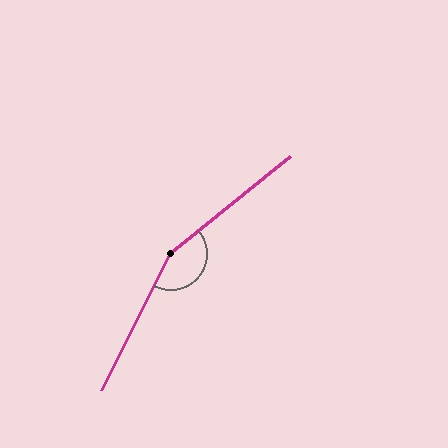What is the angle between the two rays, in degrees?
Approximately 156 degrees.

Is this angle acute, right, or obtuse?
It is obtuse.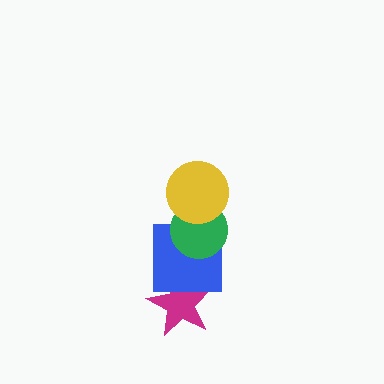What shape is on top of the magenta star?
The blue square is on top of the magenta star.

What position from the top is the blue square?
The blue square is 3rd from the top.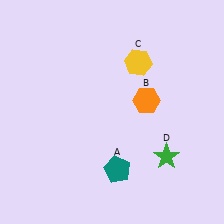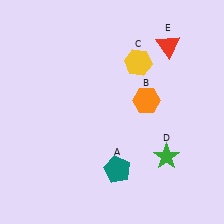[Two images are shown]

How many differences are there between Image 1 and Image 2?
There is 1 difference between the two images.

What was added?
A red triangle (E) was added in Image 2.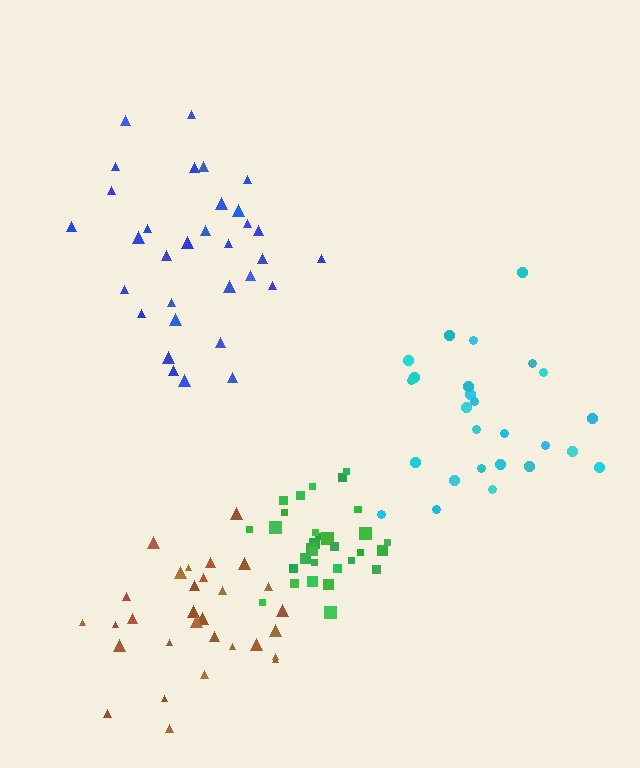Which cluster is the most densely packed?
Green.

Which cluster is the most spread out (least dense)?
Blue.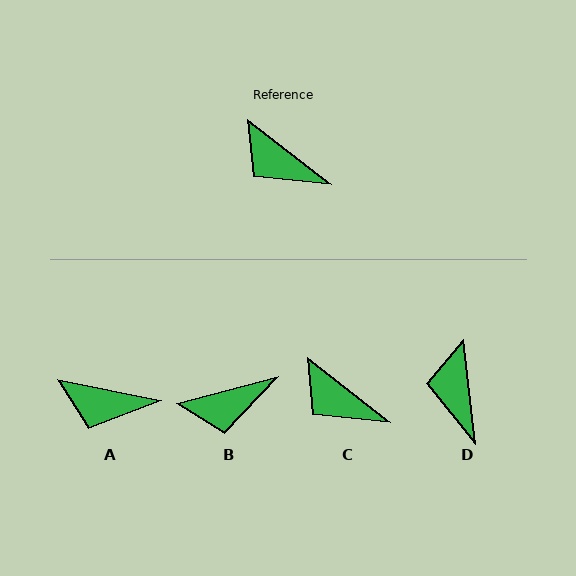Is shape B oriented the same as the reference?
No, it is off by about 52 degrees.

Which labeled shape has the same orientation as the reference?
C.